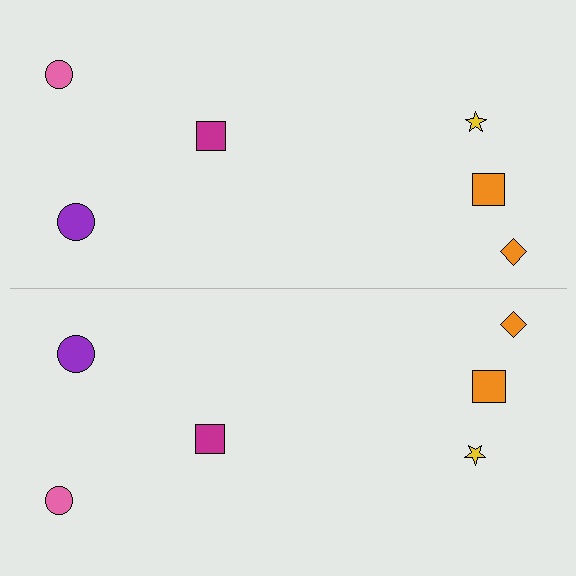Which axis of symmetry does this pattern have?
The pattern has a horizontal axis of symmetry running through the center of the image.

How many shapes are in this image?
There are 12 shapes in this image.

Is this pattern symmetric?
Yes, this pattern has bilateral (reflection) symmetry.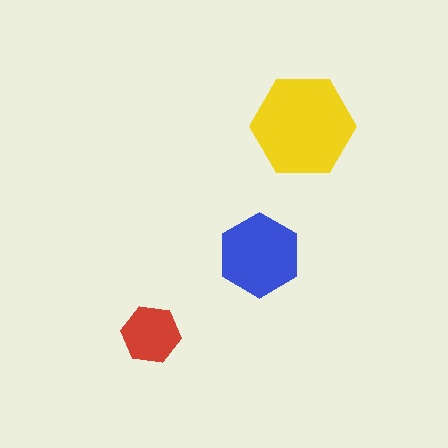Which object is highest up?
The yellow hexagon is topmost.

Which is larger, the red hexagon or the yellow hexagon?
The yellow one.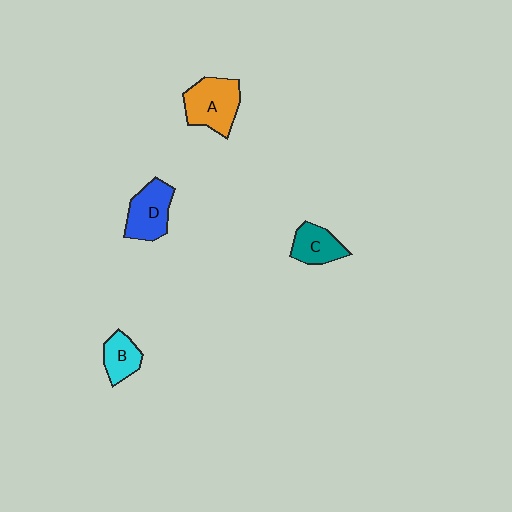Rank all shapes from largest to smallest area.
From largest to smallest: A (orange), D (blue), C (teal), B (cyan).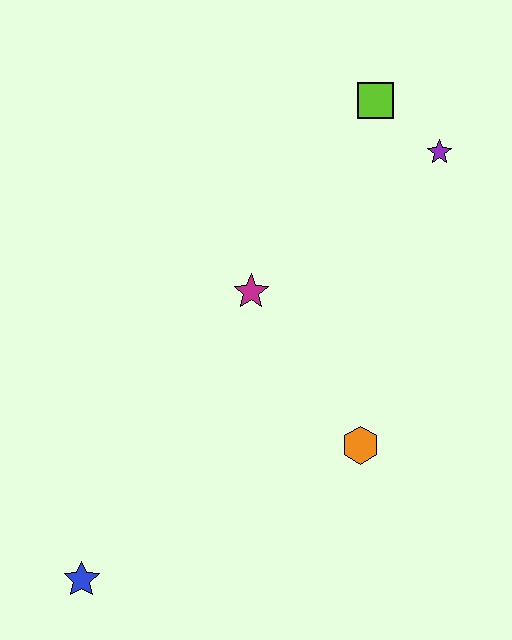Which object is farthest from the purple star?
The blue star is farthest from the purple star.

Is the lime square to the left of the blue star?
No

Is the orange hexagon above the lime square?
No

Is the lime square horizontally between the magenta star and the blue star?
No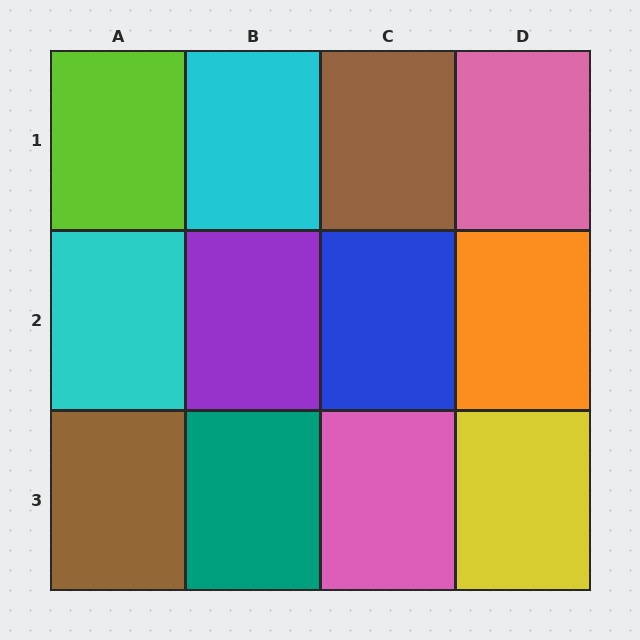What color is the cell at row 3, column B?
Teal.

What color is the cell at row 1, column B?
Cyan.